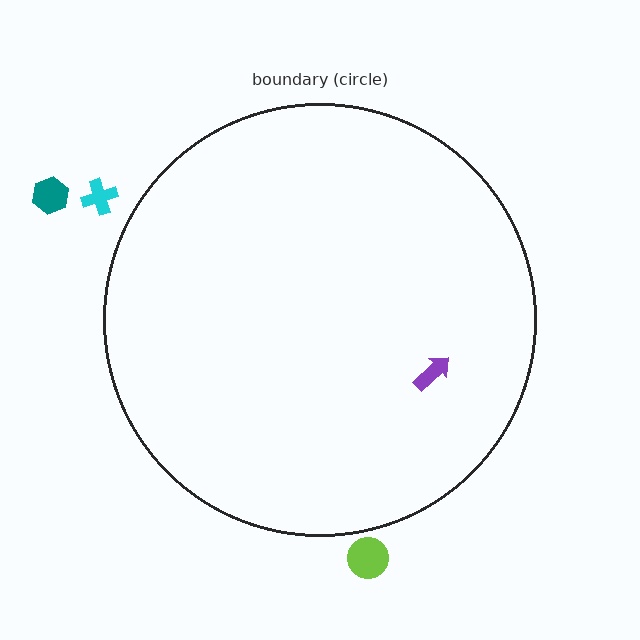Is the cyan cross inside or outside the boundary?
Outside.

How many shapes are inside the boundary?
1 inside, 3 outside.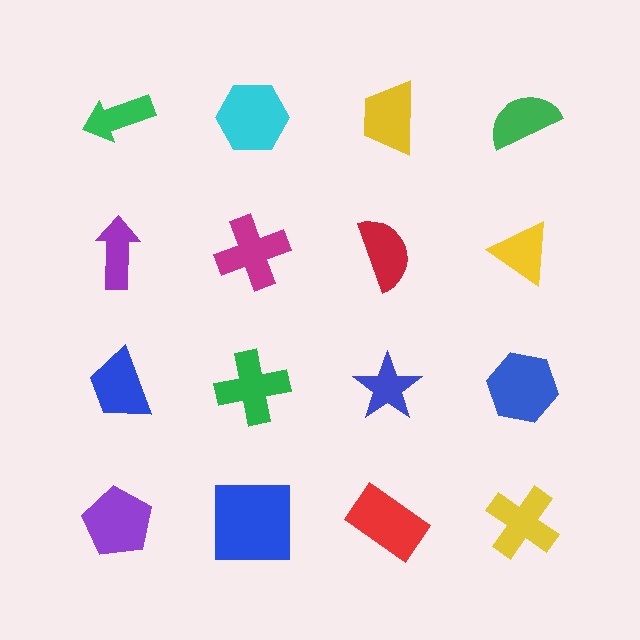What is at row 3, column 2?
A green cross.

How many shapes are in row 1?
4 shapes.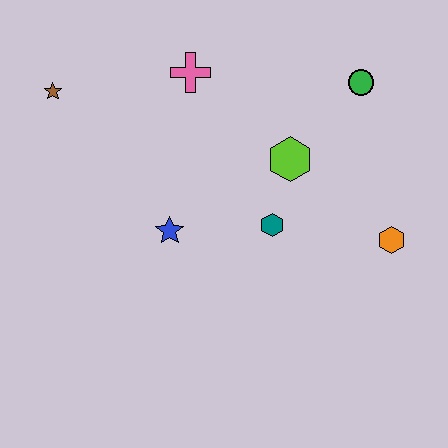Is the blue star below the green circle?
Yes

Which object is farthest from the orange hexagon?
The brown star is farthest from the orange hexagon.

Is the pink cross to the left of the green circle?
Yes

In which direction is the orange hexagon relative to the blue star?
The orange hexagon is to the right of the blue star.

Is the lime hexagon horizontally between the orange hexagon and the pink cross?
Yes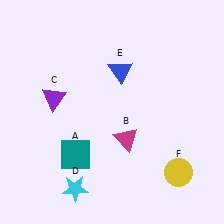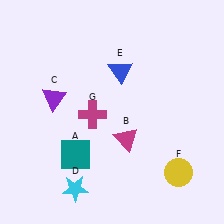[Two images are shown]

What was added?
A magenta cross (G) was added in Image 2.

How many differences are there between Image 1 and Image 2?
There is 1 difference between the two images.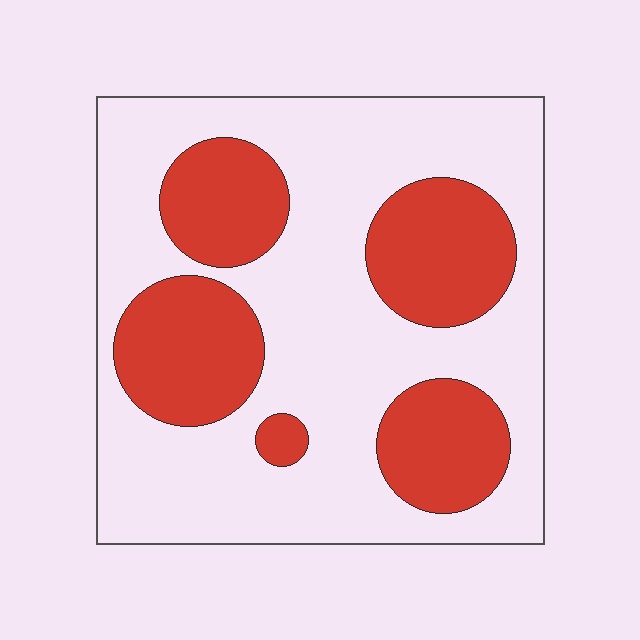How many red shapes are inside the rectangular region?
5.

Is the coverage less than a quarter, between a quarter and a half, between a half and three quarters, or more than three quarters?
Between a quarter and a half.